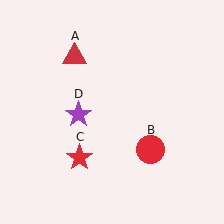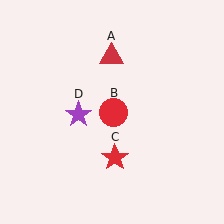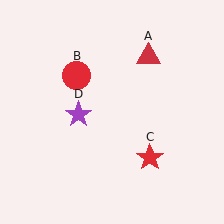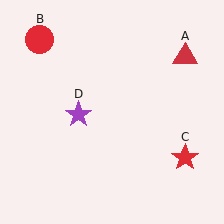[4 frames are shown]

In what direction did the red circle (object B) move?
The red circle (object B) moved up and to the left.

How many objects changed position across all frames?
3 objects changed position: red triangle (object A), red circle (object B), red star (object C).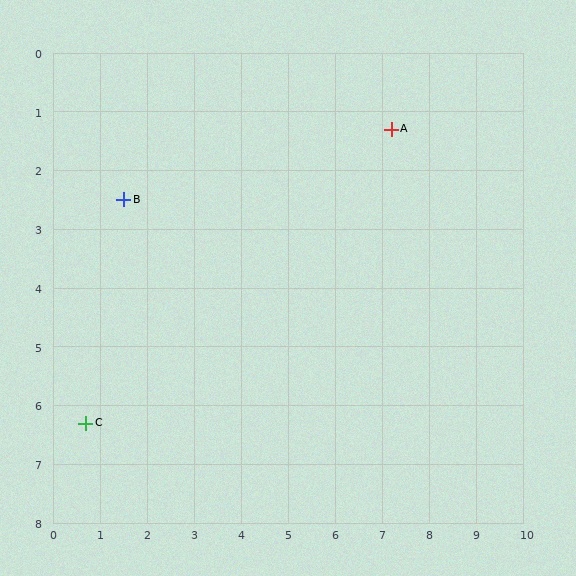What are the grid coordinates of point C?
Point C is at approximately (0.7, 6.3).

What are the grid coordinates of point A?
Point A is at approximately (7.2, 1.3).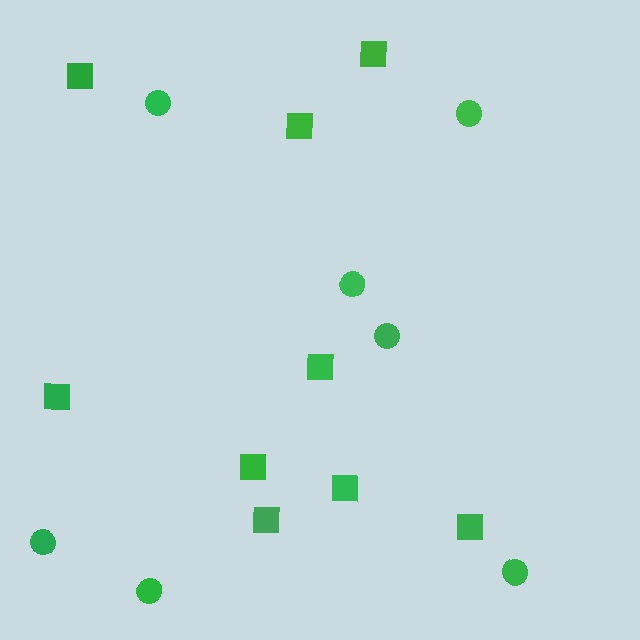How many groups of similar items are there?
There are 2 groups: one group of circles (7) and one group of squares (9).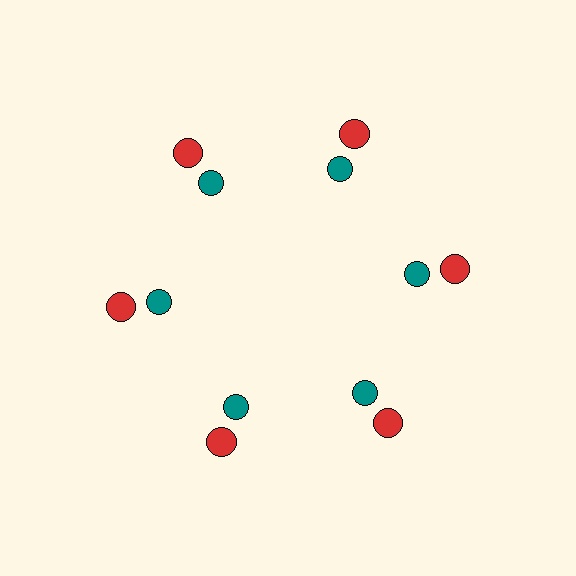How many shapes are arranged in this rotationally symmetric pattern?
There are 12 shapes, arranged in 6 groups of 2.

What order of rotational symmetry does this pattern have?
This pattern has 6-fold rotational symmetry.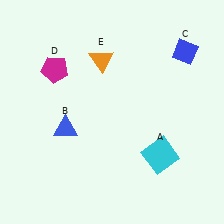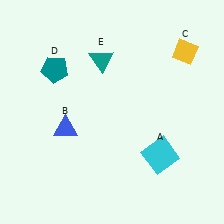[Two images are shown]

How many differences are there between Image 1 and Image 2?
There are 3 differences between the two images.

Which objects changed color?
C changed from blue to yellow. D changed from magenta to teal. E changed from orange to teal.